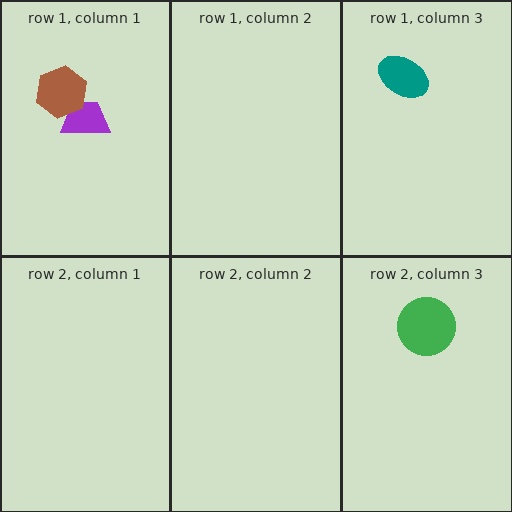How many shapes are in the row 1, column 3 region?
1.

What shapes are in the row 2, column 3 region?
The green circle.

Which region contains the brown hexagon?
The row 1, column 1 region.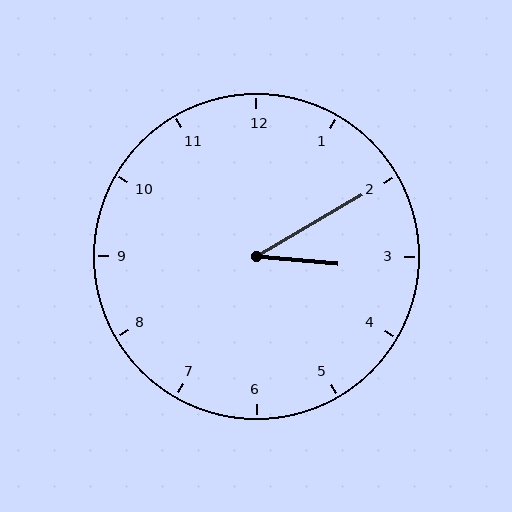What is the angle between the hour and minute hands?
Approximately 35 degrees.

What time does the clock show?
3:10.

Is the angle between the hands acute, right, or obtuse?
It is acute.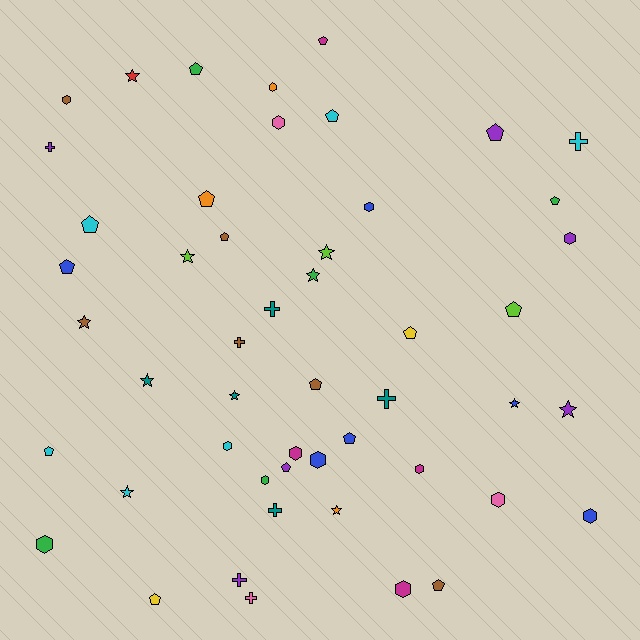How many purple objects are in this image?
There are 6 purple objects.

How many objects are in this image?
There are 50 objects.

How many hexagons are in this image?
There are 14 hexagons.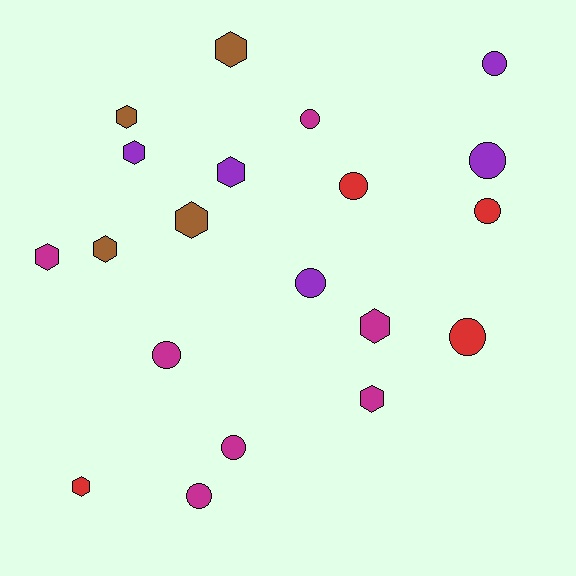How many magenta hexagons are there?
There are 3 magenta hexagons.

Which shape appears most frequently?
Circle, with 10 objects.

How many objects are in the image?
There are 20 objects.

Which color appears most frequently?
Magenta, with 7 objects.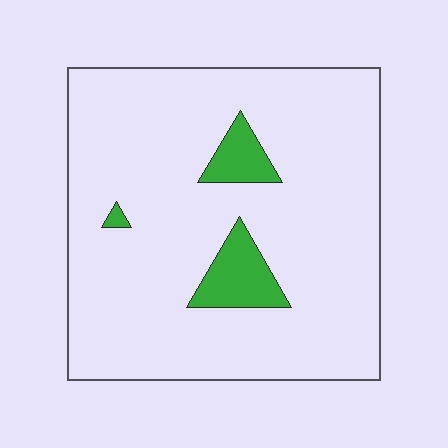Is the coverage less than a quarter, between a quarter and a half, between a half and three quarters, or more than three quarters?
Less than a quarter.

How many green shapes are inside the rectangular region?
3.